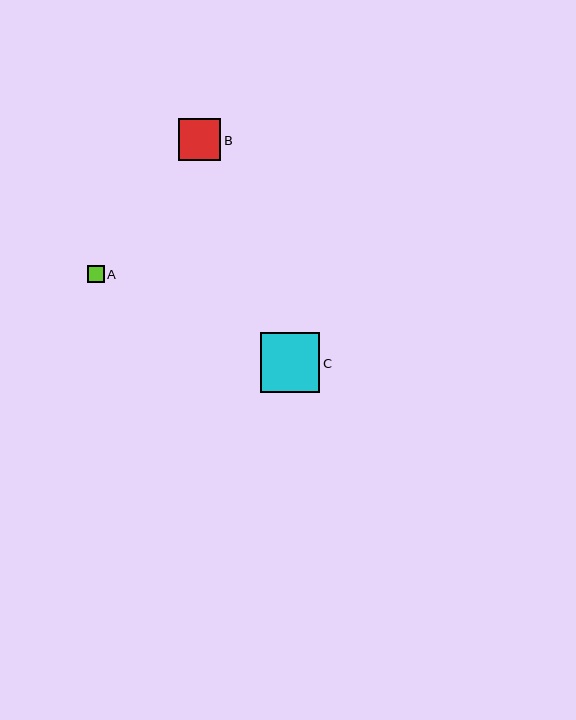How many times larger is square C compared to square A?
Square C is approximately 3.5 times the size of square A.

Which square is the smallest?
Square A is the smallest with a size of approximately 17 pixels.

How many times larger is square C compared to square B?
Square C is approximately 1.4 times the size of square B.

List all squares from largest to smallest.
From largest to smallest: C, B, A.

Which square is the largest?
Square C is the largest with a size of approximately 59 pixels.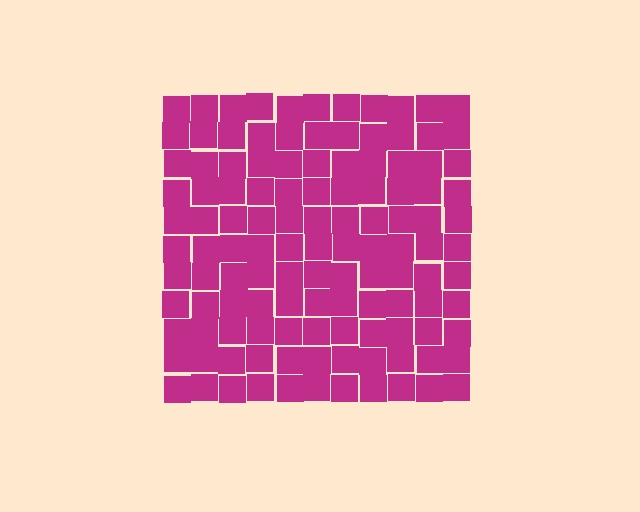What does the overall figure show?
The overall figure shows a square.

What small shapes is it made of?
It is made of small squares.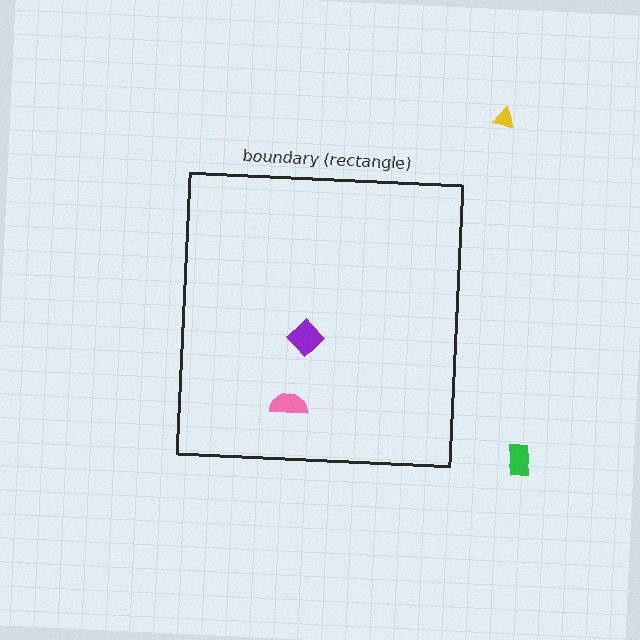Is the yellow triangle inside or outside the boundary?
Outside.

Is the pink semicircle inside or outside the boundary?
Inside.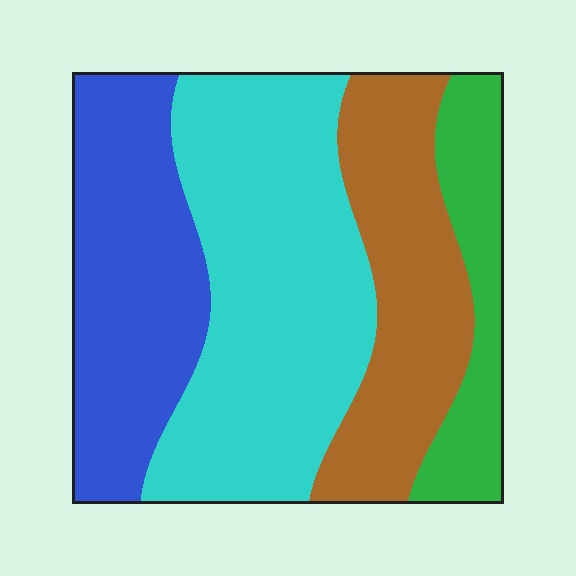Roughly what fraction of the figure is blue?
Blue takes up about one quarter (1/4) of the figure.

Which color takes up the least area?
Green, at roughly 15%.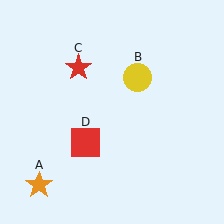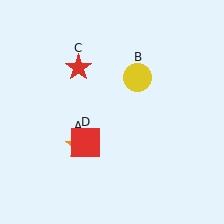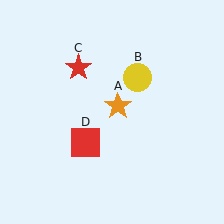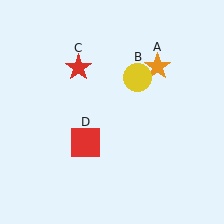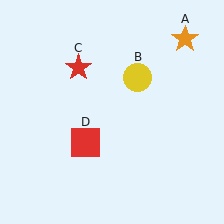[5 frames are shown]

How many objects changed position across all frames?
1 object changed position: orange star (object A).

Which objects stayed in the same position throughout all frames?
Yellow circle (object B) and red star (object C) and red square (object D) remained stationary.